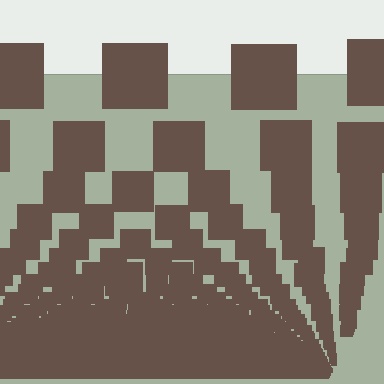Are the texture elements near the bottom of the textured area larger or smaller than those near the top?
Smaller. The gradient is inverted — elements near the bottom are smaller and denser.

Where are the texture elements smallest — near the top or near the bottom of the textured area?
Near the bottom.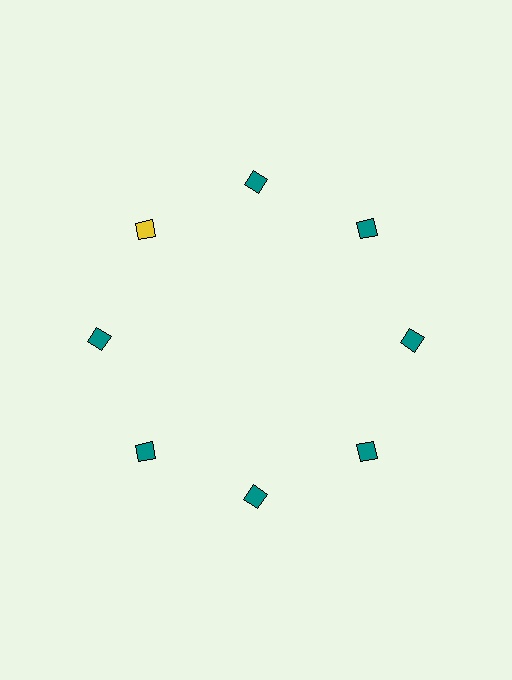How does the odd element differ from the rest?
It has a different color: yellow instead of teal.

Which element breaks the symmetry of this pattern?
The yellow diamond at roughly the 10 o'clock position breaks the symmetry. All other shapes are teal diamonds.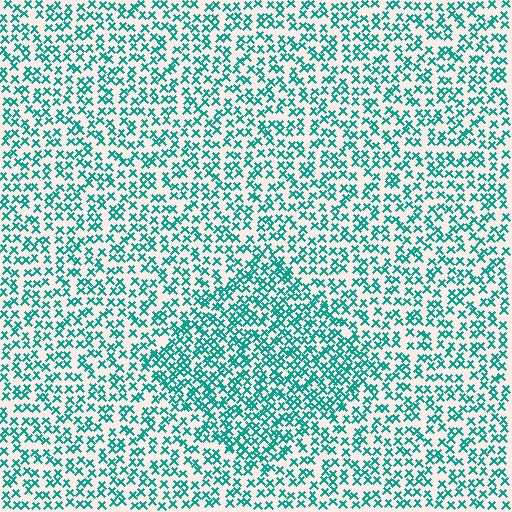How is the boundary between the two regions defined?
The boundary is defined by a change in element density (approximately 1.6x ratio). All elements are the same color, size, and shape.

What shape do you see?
I see a diamond.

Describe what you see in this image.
The image contains small teal elements arranged at two different densities. A diamond-shaped region is visible where the elements are more densely packed than the surrounding area.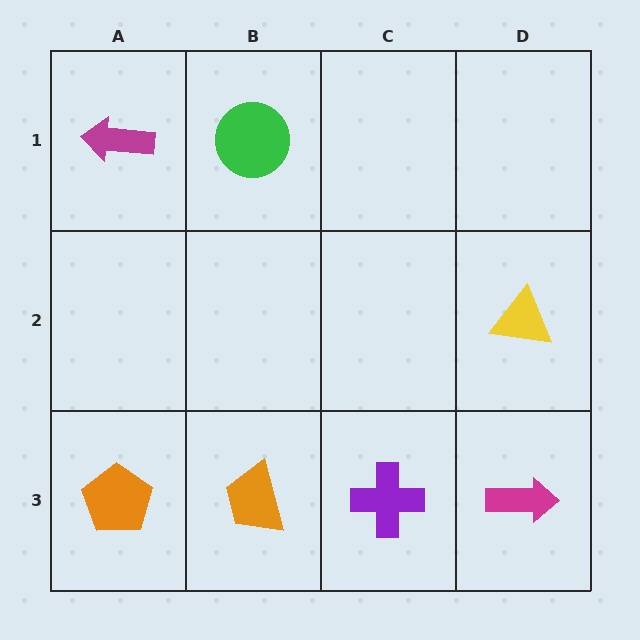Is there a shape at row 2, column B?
No, that cell is empty.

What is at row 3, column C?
A purple cross.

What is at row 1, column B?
A green circle.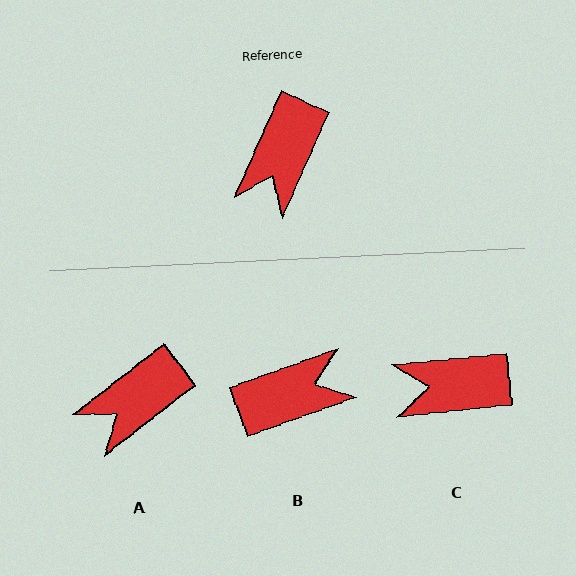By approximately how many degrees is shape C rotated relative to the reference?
Approximately 60 degrees clockwise.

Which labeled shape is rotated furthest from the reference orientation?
B, about 134 degrees away.